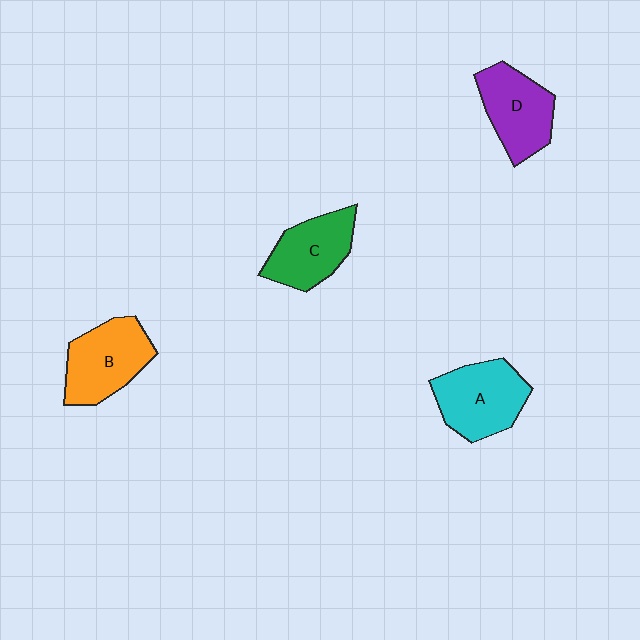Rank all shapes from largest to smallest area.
From largest to smallest: A (cyan), B (orange), D (purple), C (green).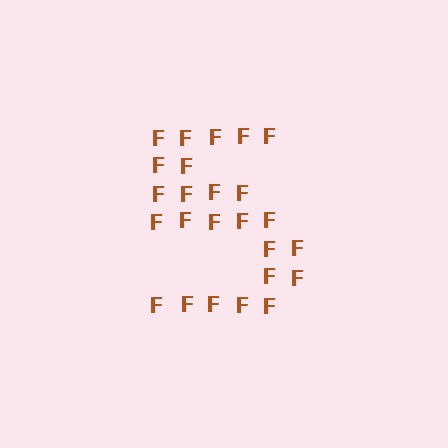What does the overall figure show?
The overall figure shows the digit 5.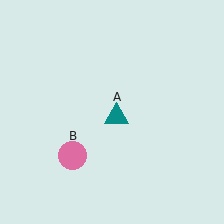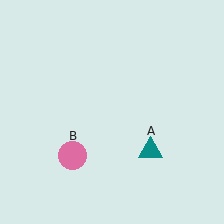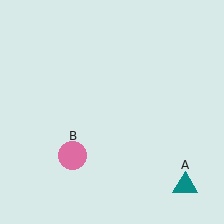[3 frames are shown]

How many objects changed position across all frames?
1 object changed position: teal triangle (object A).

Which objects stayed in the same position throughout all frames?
Pink circle (object B) remained stationary.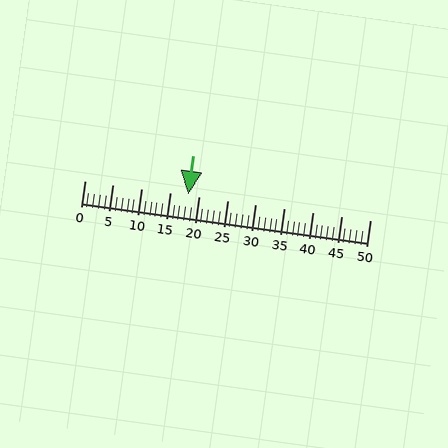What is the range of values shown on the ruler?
The ruler shows values from 0 to 50.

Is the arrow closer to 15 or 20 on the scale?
The arrow is closer to 20.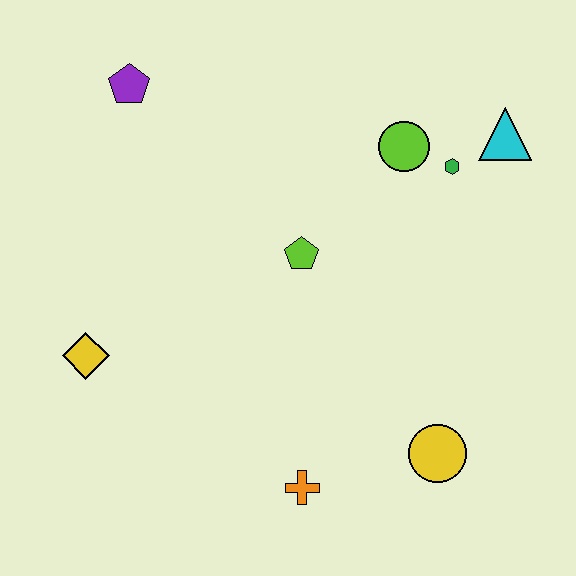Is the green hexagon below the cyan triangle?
Yes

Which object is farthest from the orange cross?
The purple pentagon is farthest from the orange cross.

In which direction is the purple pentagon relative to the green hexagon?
The purple pentagon is to the left of the green hexagon.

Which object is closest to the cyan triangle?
The green hexagon is closest to the cyan triangle.